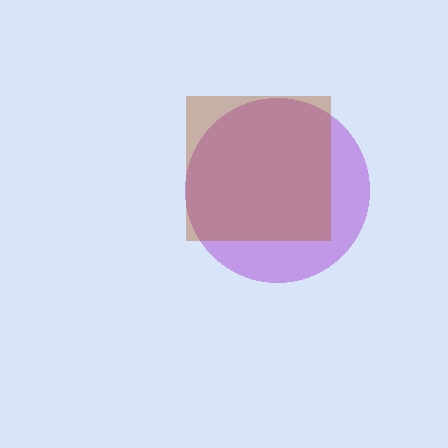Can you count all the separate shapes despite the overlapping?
Yes, there are 2 separate shapes.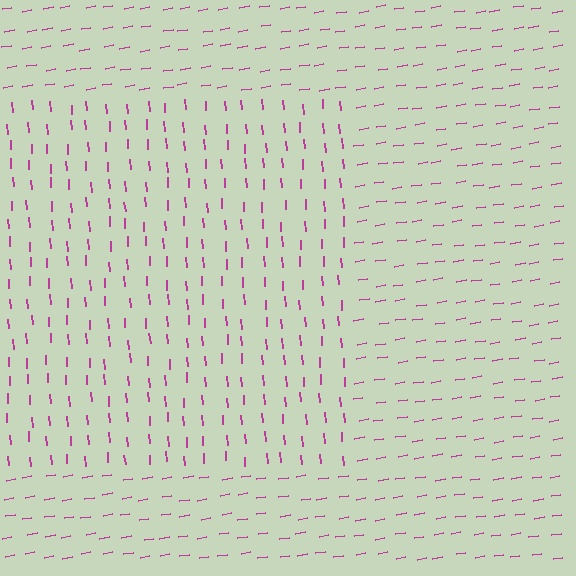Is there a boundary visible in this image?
Yes, there is a texture boundary formed by a change in line orientation.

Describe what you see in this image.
The image is filled with small magenta line segments. A rectangle region in the image has lines oriented differently from the surrounding lines, creating a visible texture boundary.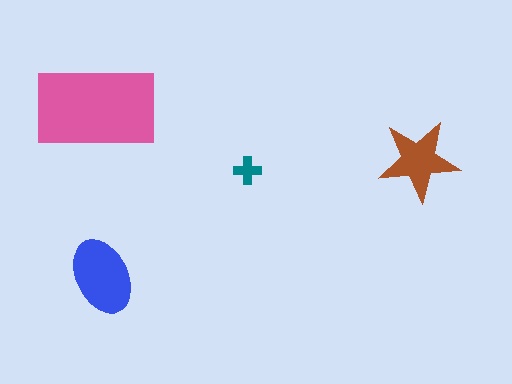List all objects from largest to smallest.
The pink rectangle, the blue ellipse, the brown star, the teal cross.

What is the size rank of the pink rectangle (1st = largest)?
1st.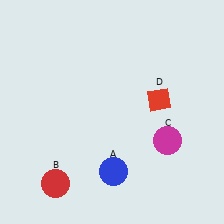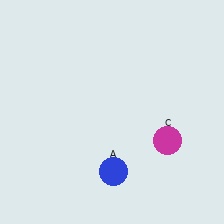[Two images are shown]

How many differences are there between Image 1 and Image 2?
There are 2 differences between the two images.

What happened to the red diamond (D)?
The red diamond (D) was removed in Image 2. It was in the top-right area of Image 1.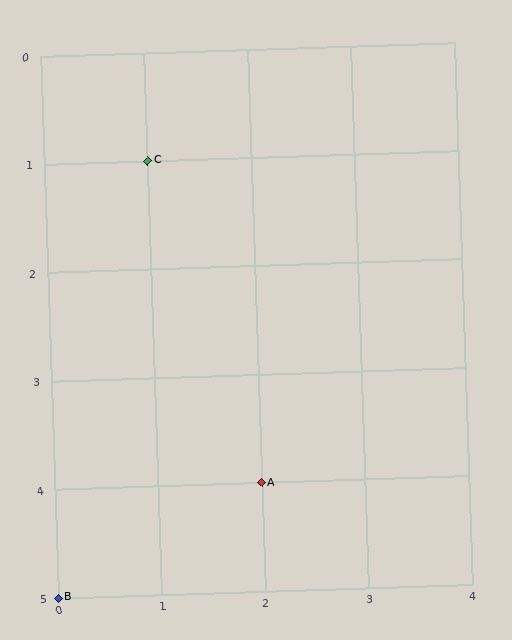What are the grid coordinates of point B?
Point B is at grid coordinates (0, 5).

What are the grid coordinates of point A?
Point A is at grid coordinates (2, 4).